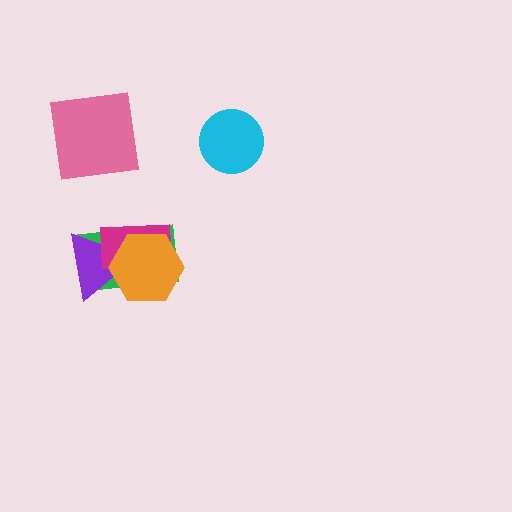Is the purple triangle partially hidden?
Yes, it is partially covered by another shape.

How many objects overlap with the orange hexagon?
3 objects overlap with the orange hexagon.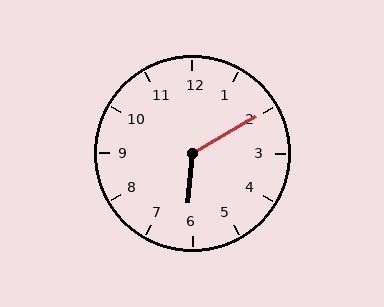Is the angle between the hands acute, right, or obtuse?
It is obtuse.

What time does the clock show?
6:10.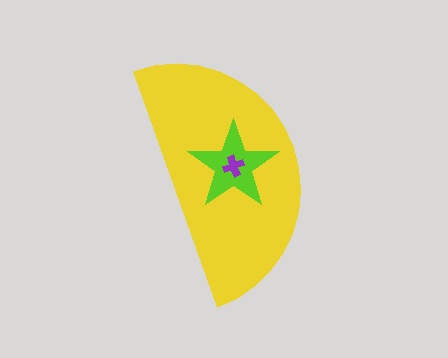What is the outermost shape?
The yellow semicircle.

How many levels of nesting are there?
3.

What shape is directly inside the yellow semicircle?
The lime star.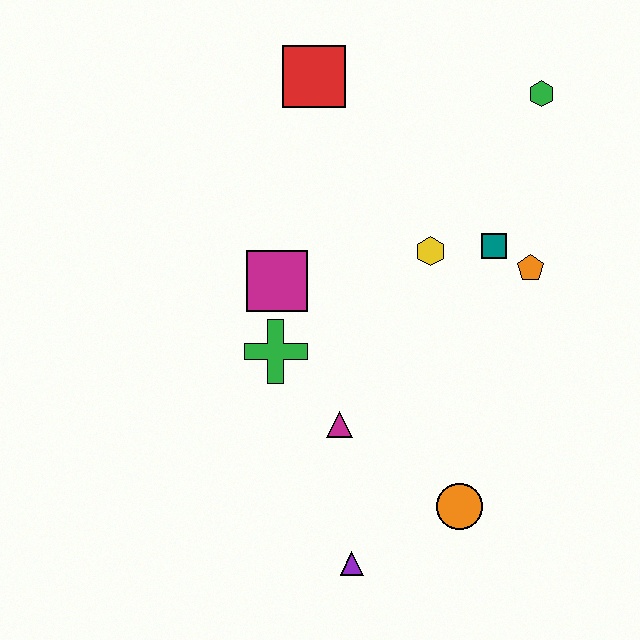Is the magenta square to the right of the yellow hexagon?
No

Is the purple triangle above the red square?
No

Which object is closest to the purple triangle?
The orange circle is closest to the purple triangle.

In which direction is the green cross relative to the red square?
The green cross is below the red square.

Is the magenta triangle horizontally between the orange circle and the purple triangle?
No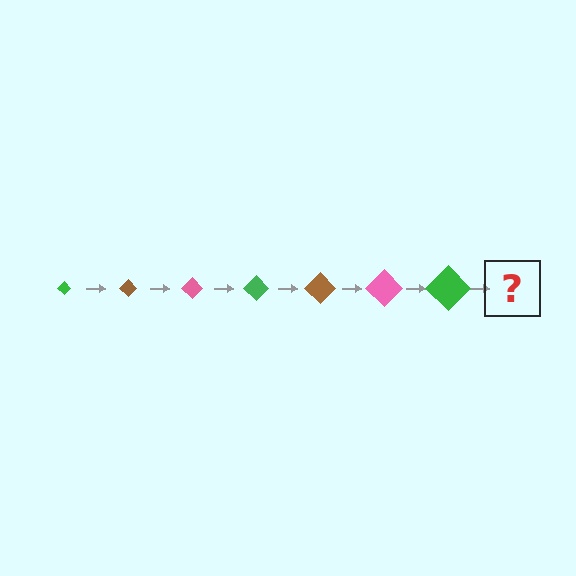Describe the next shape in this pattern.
It should be a brown diamond, larger than the previous one.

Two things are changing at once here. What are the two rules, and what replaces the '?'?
The two rules are that the diamond grows larger each step and the color cycles through green, brown, and pink. The '?' should be a brown diamond, larger than the previous one.